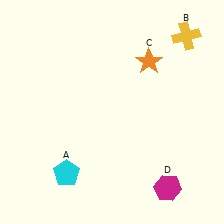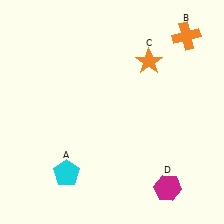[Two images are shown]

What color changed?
The cross (B) changed from yellow in Image 1 to orange in Image 2.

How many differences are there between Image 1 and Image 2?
There is 1 difference between the two images.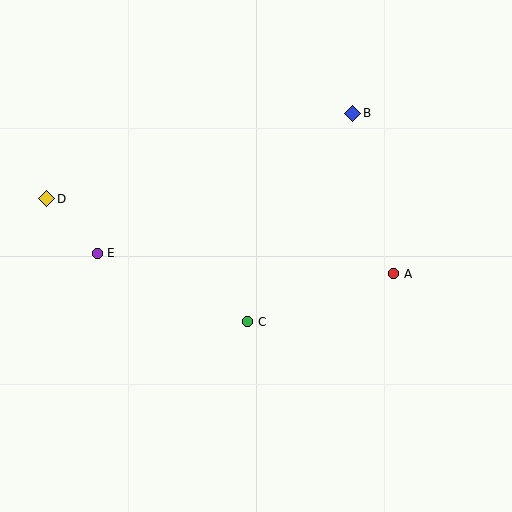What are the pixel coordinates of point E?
Point E is at (97, 253).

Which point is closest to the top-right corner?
Point B is closest to the top-right corner.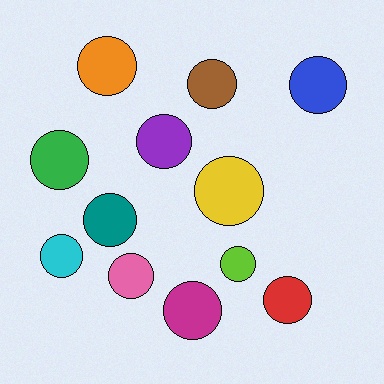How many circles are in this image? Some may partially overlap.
There are 12 circles.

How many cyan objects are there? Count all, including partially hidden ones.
There is 1 cyan object.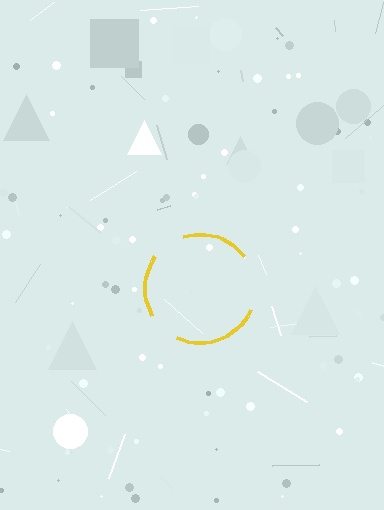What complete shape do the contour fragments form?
The contour fragments form a circle.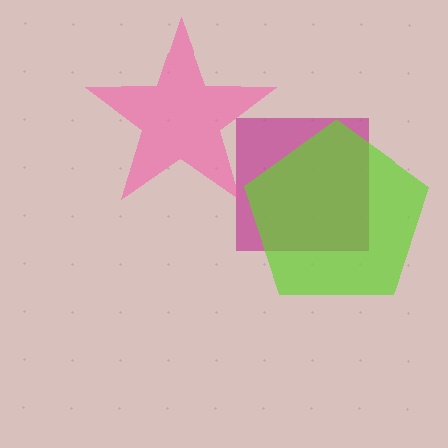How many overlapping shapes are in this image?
There are 3 overlapping shapes in the image.